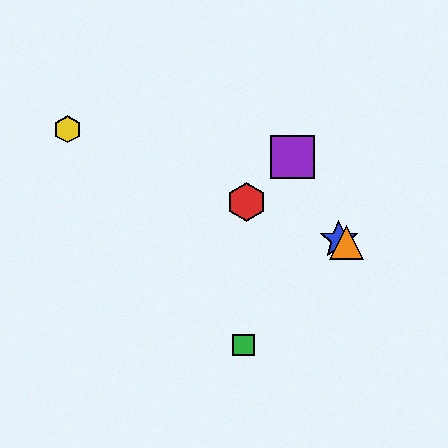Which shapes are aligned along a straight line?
The red hexagon, the blue star, the yellow hexagon, the orange triangle are aligned along a straight line.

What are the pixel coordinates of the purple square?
The purple square is at (293, 157).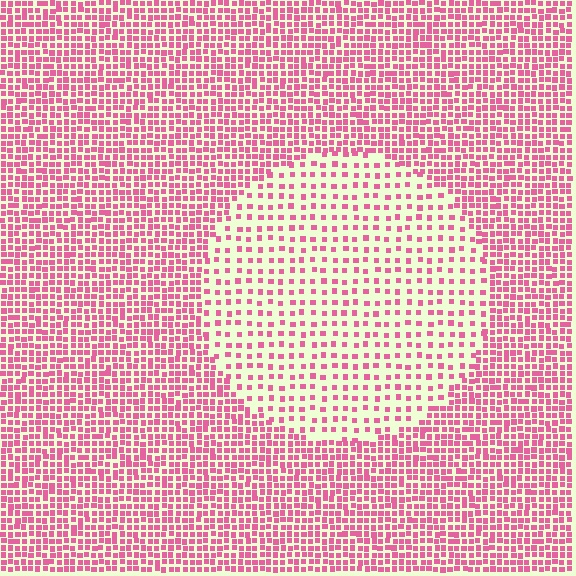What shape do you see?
I see a circle.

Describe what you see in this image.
The image contains small pink elements arranged at two different densities. A circle-shaped region is visible where the elements are less densely packed than the surrounding area.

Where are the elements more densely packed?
The elements are more densely packed outside the circle boundary.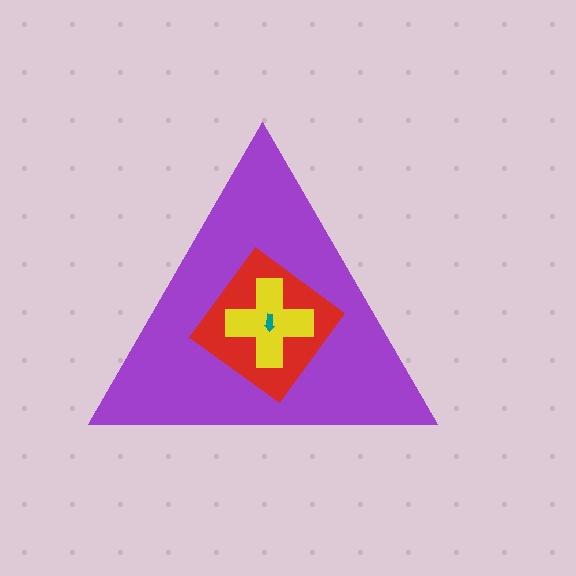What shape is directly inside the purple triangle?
The red diamond.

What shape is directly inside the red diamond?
The yellow cross.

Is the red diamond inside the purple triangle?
Yes.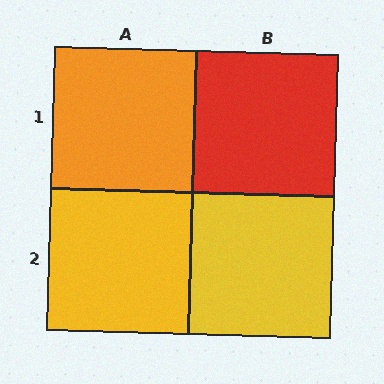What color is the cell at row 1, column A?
Orange.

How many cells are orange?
1 cell is orange.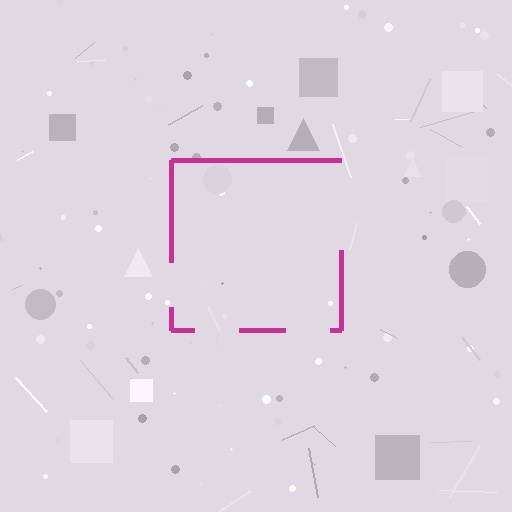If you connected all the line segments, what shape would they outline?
They would outline a square.